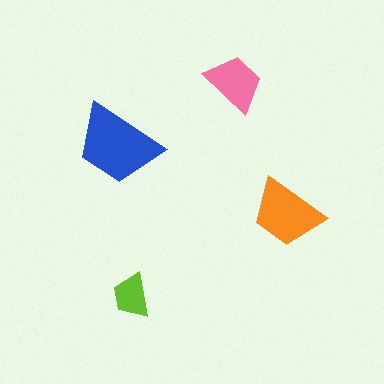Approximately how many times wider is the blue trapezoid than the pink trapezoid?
About 1.5 times wider.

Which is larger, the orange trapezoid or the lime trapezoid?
The orange one.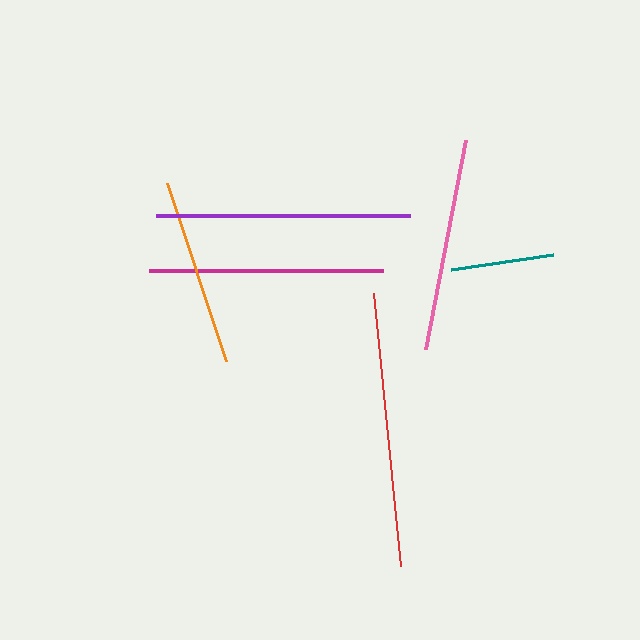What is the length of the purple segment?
The purple segment is approximately 254 pixels long.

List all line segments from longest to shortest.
From longest to shortest: red, purple, magenta, pink, orange, teal.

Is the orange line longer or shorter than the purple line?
The purple line is longer than the orange line.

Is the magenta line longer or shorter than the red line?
The red line is longer than the magenta line.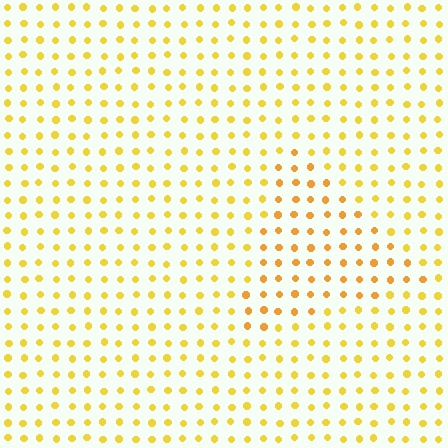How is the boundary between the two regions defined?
The boundary is defined purely by a slight shift in hue (about 18 degrees). Spacing, size, and orientation are identical on both sides.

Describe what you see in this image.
The image is filled with small yellow elements in a uniform arrangement. A triangle-shaped region is visible where the elements are tinted to a slightly different hue, forming a subtle color boundary.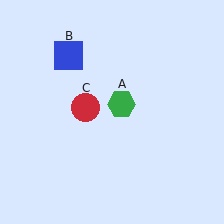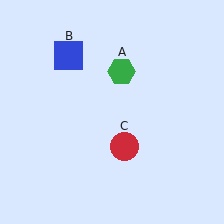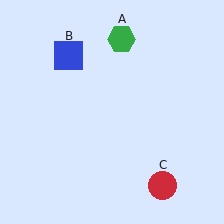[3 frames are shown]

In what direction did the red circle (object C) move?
The red circle (object C) moved down and to the right.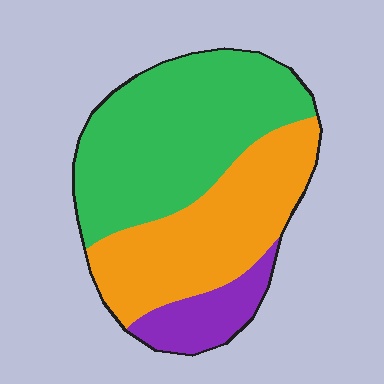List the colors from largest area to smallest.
From largest to smallest: green, orange, purple.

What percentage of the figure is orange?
Orange takes up about three eighths (3/8) of the figure.